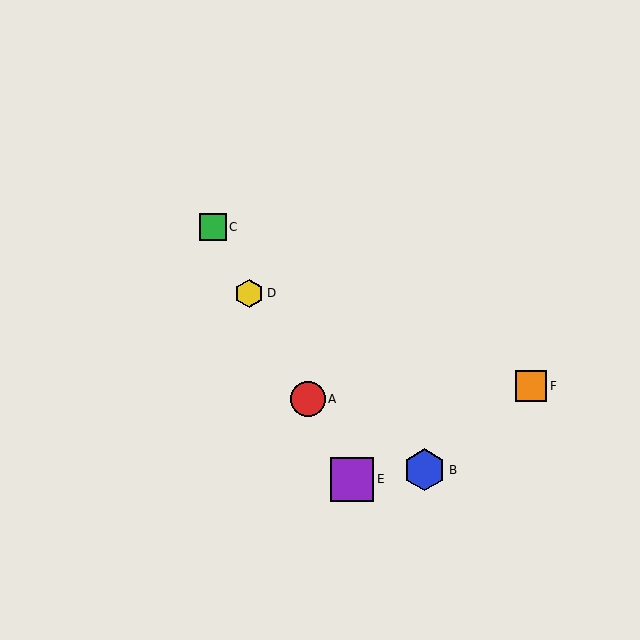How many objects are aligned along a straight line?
4 objects (A, C, D, E) are aligned along a straight line.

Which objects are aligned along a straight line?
Objects A, C, D, E are aligned along a straight line.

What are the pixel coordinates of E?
Object E is at (352, 479).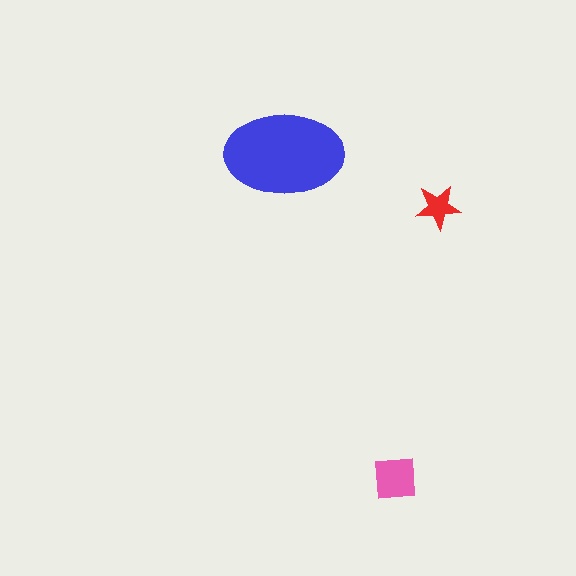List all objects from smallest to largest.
The red star, the pink square, the blue ellipse.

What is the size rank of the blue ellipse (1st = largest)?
1st.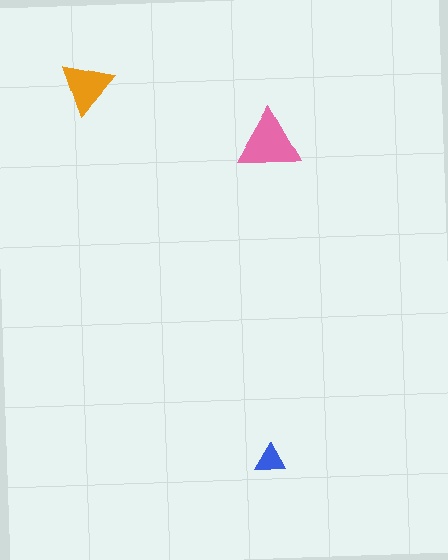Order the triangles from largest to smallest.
the pink one, the orange one, the blue one.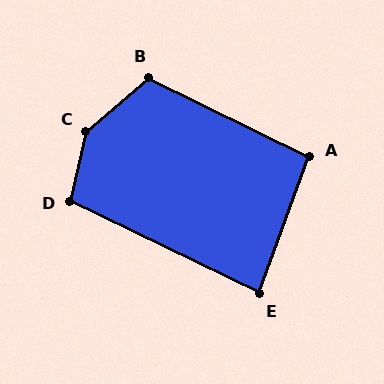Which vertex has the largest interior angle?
C, at approximately 143 degrees.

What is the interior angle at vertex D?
Approximately 103 degrees (obtuse).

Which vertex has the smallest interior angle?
E, at approximately 84 degrees.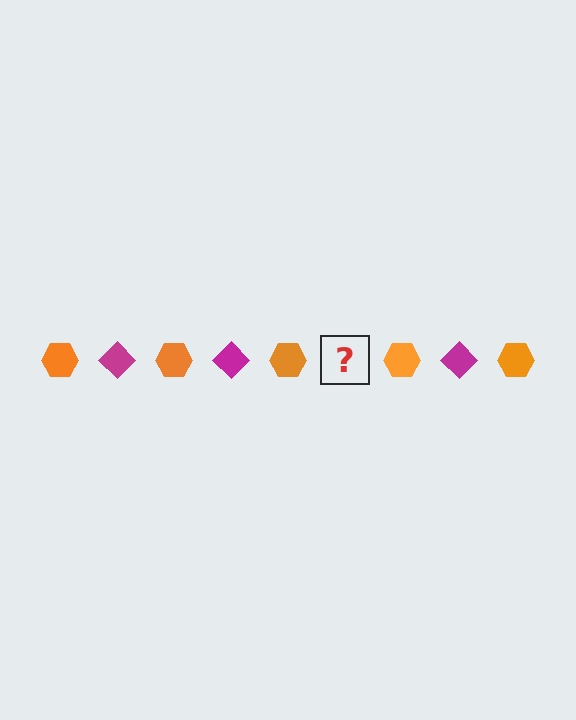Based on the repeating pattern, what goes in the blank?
The blank should be a magenta diamond.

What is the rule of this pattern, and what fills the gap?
The rule is that the pattern alternates between orange hexagon and magenta diamond. The gap should be filled with a magenta diamond.